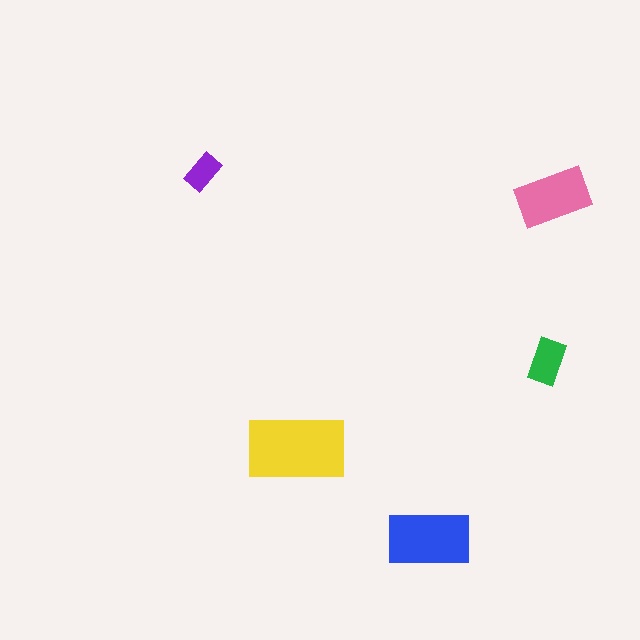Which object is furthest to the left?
The purple rectangle is leftmost.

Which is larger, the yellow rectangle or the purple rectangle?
The yellow one.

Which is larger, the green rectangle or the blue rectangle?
The blue one.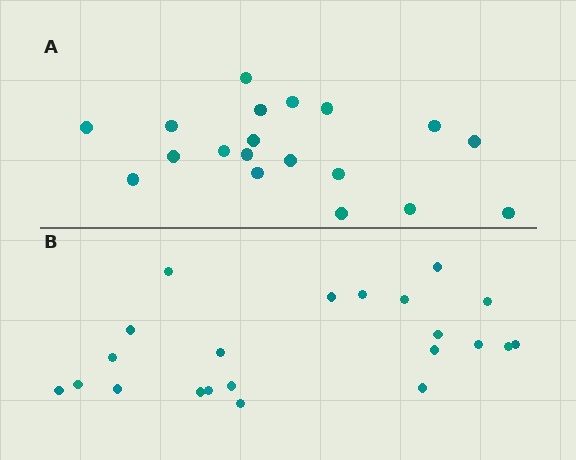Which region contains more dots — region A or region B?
Region B (the bottom region) has more dots.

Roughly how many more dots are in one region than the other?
Region B has just a few more — roughly 2 or 3 more dots than region A.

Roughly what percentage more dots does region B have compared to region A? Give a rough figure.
About 15% more.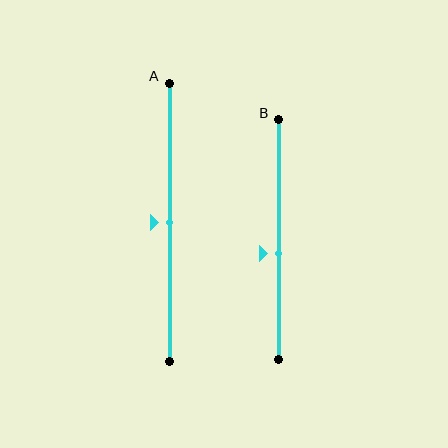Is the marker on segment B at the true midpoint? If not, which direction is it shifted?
No, the marker on segment B is shifted downward by about 6% of the segment length.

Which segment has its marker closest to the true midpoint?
Segment A has its marker closest to the true midpoint.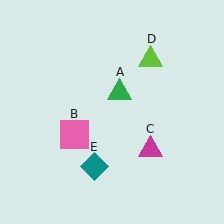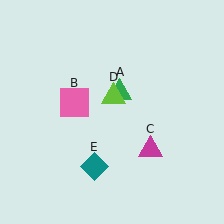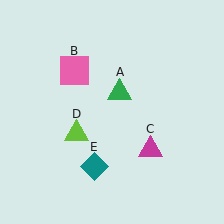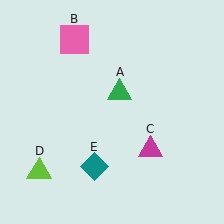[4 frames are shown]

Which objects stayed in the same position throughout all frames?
Green triangle (object A) and magenta triangle (object C) and teal diamond (object E) remained stationary.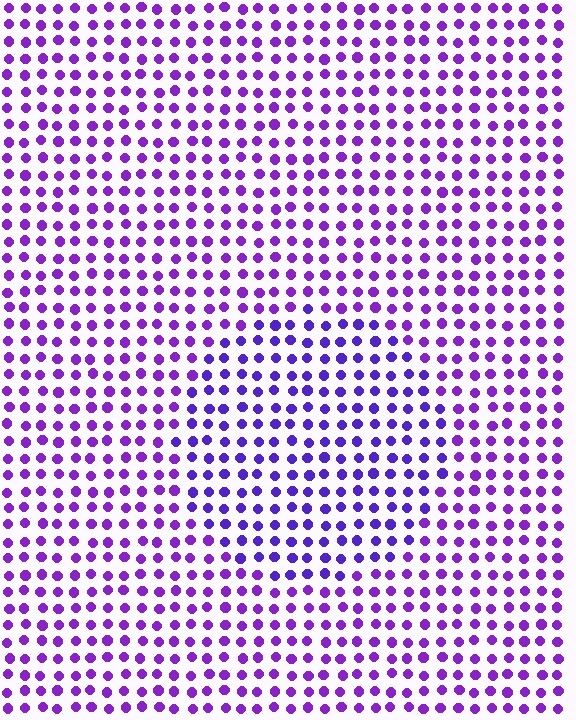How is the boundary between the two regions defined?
The boundary is defined purely by a slight shift in hue (about 21 degrees). Spacing, size, and orientation are identical on both sides.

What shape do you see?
I see a circle.